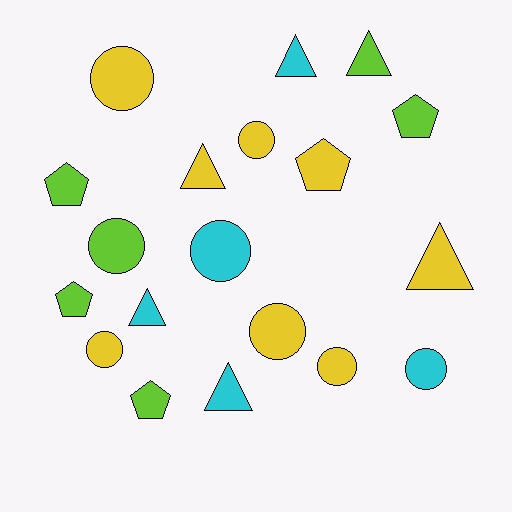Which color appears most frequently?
Yellow, with 8 objects.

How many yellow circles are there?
There are 5 yellow circles.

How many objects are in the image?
There are 19 objects.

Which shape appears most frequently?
Circle, with 8 objects.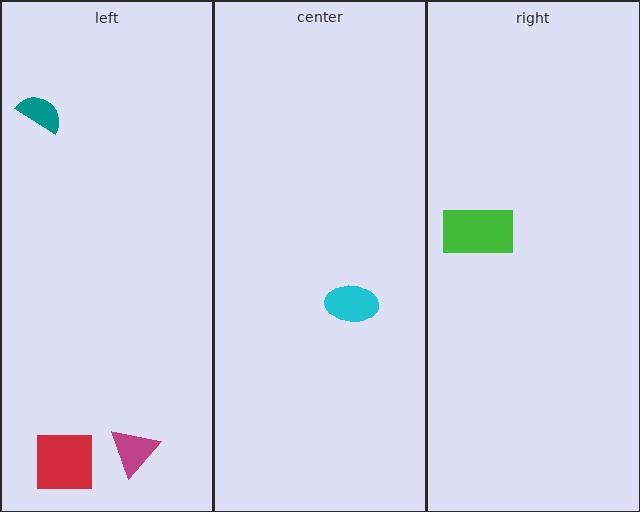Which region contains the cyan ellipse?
The center region.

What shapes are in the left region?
The teal semicircle, the red square, the magenta triangle.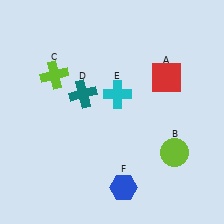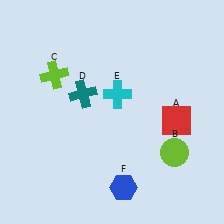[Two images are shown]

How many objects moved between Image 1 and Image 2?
1 object moved between the two images.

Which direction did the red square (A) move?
The red square (A) moved down.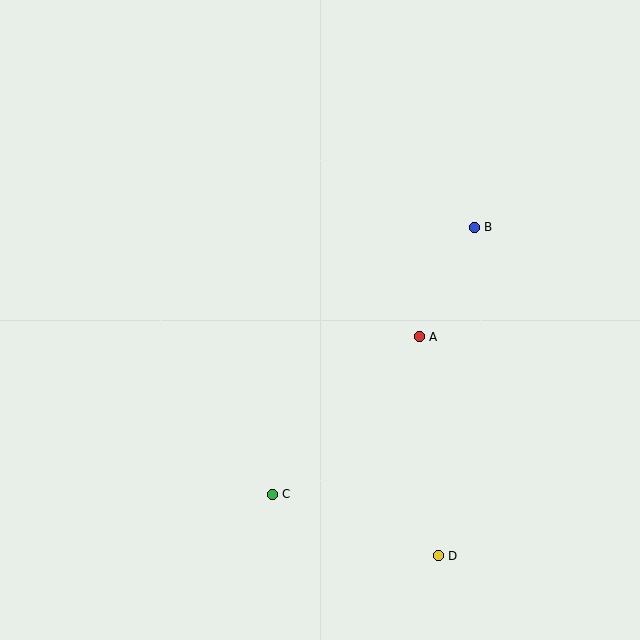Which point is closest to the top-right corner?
Point B is closest to the top-right corner.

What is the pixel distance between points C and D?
The distance between C and D is 177 pixels.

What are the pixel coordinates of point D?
Point D is at (438, 556).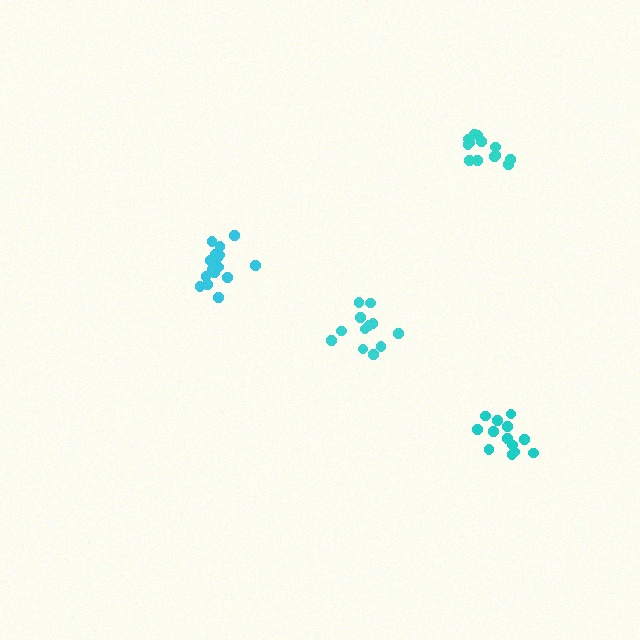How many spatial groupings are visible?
There are 4 spatial groupings.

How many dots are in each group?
Group 1: 12 dots, Group 2: 17 dots, Group 3: 13 dots, Group 4: 13 dots (55 total).